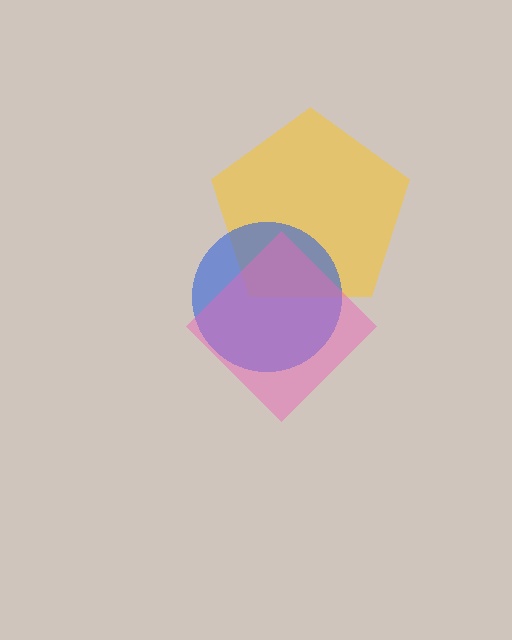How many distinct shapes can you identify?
There are 3 distinct shapes: a yellow pentagon, a blue circle, a pink diamond.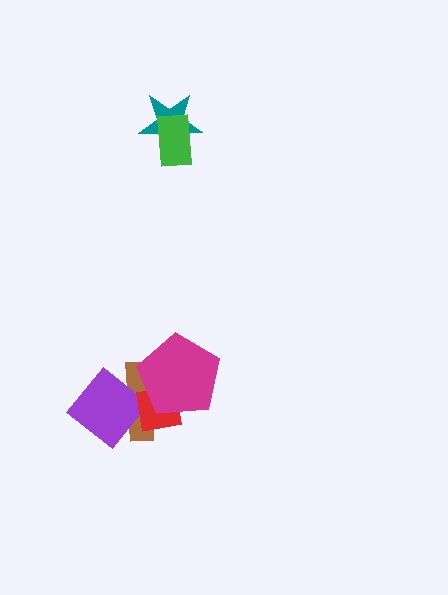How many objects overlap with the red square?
2 objects overlap with the red square.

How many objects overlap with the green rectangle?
1 object overlaps with the green rectangle.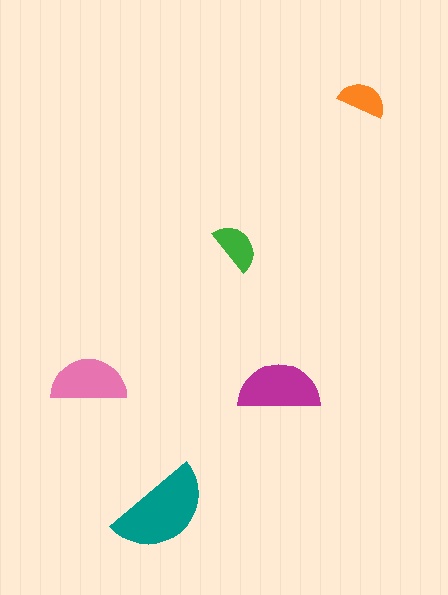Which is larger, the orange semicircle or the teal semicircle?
The teal one.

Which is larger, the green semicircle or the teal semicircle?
The teal one.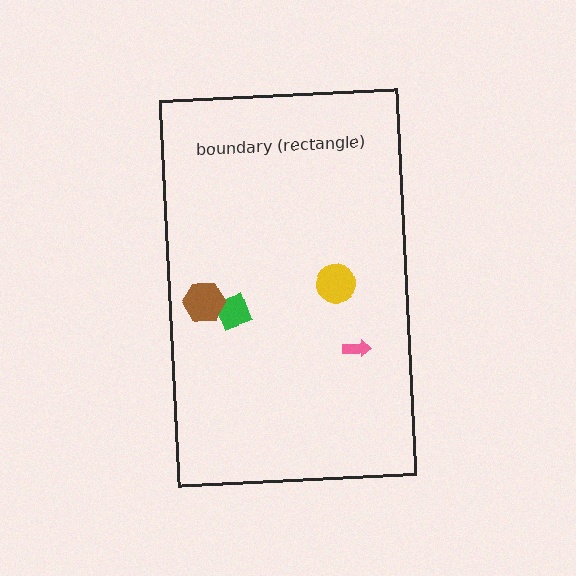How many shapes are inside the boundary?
4 inside, 0 outside.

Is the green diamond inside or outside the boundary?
Inside.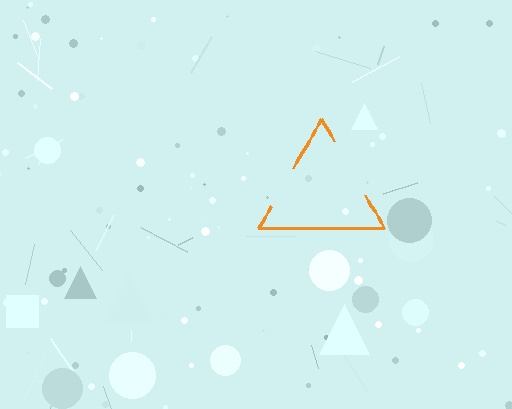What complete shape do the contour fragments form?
The contour fragments form a triangle.